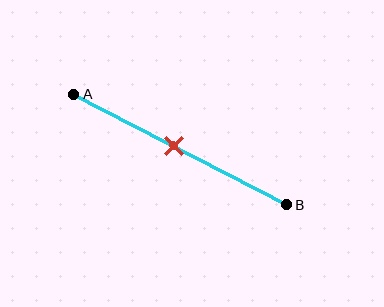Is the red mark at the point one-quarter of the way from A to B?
No, the mark is at about 45% from A, not at the 25% one-quarter point.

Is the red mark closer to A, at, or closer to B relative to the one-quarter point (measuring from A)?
The red mark is closer to point B than the one-quarter point of segment AB.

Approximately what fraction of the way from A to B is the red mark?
The red mark is approximately 45% of the way from A to B.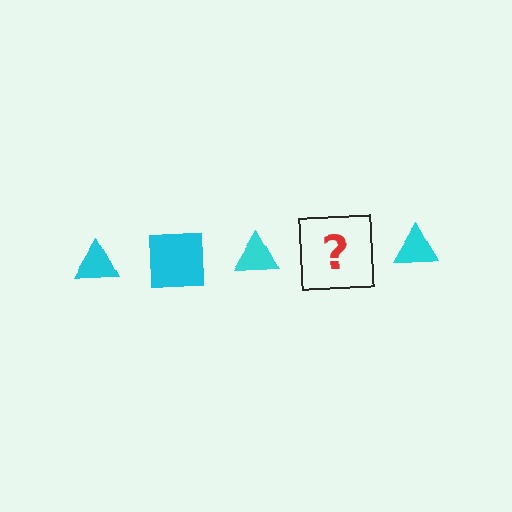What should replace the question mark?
The question mark should be replaced with a cyan square.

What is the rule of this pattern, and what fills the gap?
The rule is that the pattern cycles through triangle, square shapes in cyan. The gap should be filled with a cyan square.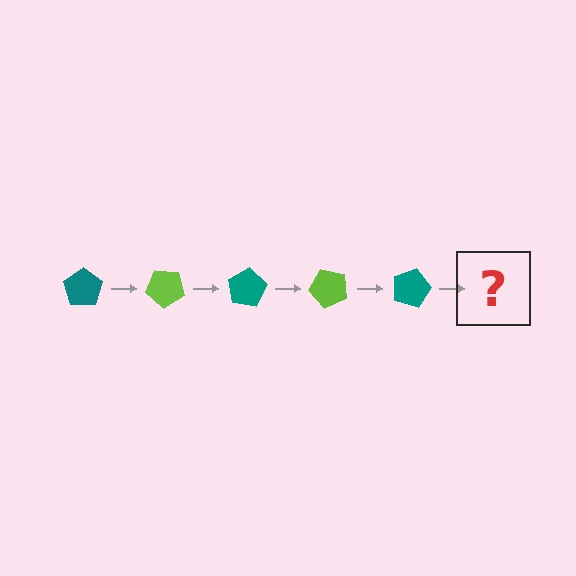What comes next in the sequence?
The next element should be a lime pentagon, rotated 200 degrees from the start.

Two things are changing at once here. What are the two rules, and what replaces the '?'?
The two rules are that it rotates 40 degrees each step and the color cycles through teal and lime. The '?' should be a lime pentagon, rotated 200 degrees from the start.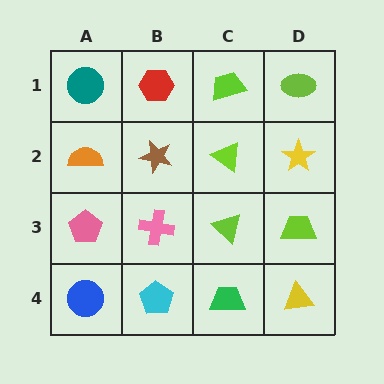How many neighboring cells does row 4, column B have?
3.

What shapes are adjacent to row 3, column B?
A brown star (row 2, column B), a cyan pentagon (row 4, column B), a pink pentagon (row 3, column A), a lime triangle (row 3, column C).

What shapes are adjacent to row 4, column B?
A pink cross (row 3, column B), a blue circle (row 4, column A), a green trapezoid (row 4, column C).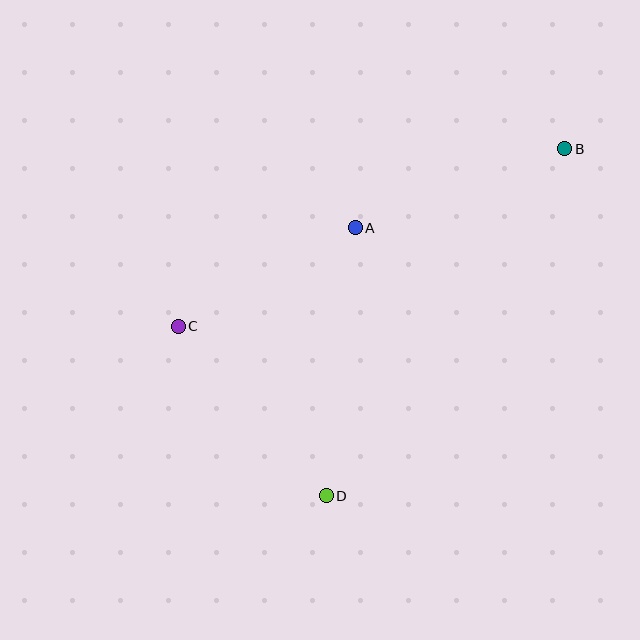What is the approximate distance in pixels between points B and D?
The distance between B and D is approximately 421 pixels.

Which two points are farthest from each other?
Points B and C are farthest from each other.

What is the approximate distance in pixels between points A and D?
The distance between A and D is approximately 269 pixels.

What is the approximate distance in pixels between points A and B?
The distance between A and B is approximately 224 pixels.